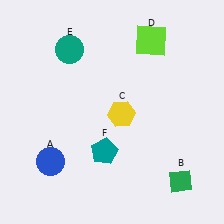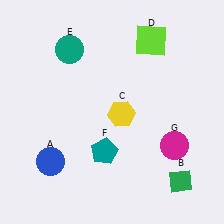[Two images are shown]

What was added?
A magenta circle (G) was added in Image 2.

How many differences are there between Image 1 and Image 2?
There is 1 difference between the two images.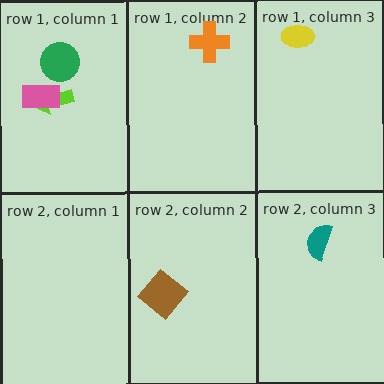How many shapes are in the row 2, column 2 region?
1.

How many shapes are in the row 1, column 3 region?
1.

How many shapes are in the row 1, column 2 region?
1.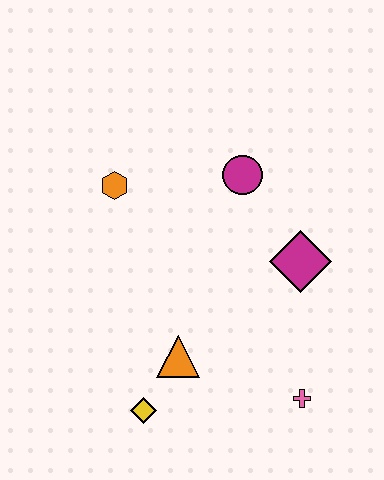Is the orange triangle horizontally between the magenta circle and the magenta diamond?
No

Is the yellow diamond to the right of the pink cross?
No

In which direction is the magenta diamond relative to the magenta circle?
The magenta diamond is below the magenta circle.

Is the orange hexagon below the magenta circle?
Yes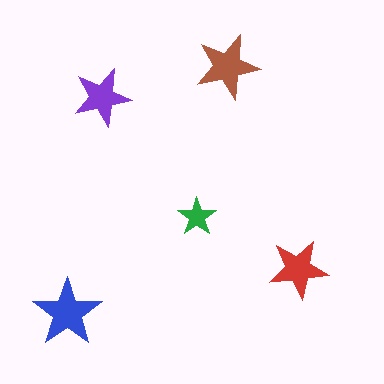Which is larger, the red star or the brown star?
The brown one.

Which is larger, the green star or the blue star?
The blue one.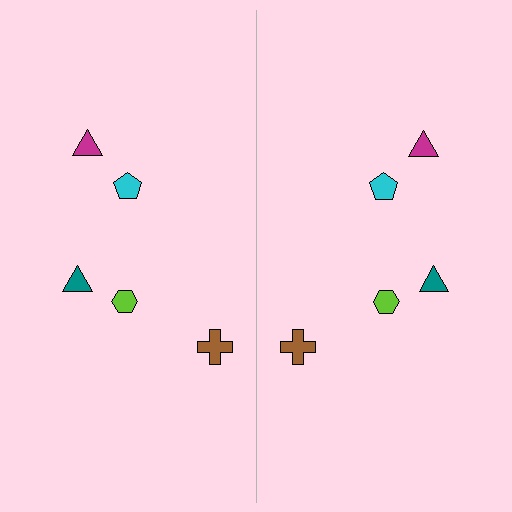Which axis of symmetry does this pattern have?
The pattern has a vertical axis of symmetry running through the center of the image.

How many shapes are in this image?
There are 10 shapes in this image.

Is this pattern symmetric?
Yes, this pattern has bilateral (reflection) symmetry.